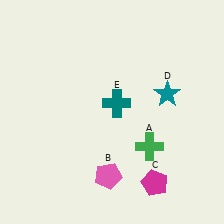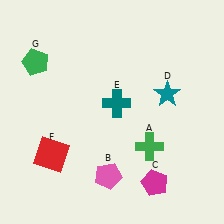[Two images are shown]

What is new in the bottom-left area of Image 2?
A red square (F) was added in the bottom-left area of Image 2.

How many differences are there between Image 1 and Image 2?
There are 2 differences between the two images.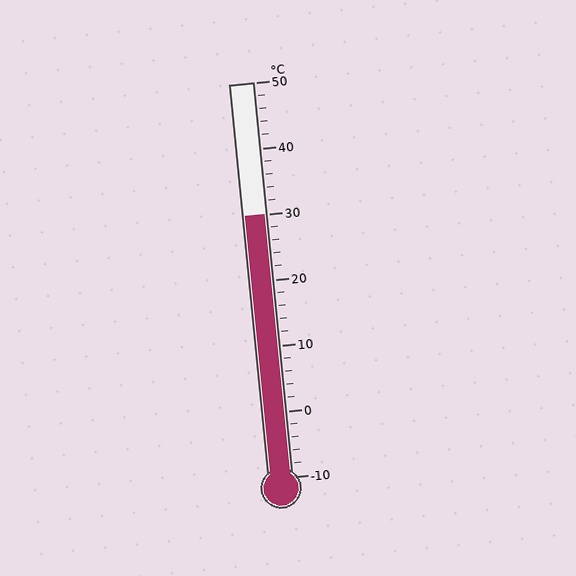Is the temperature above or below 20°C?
The temperature is above 20°C.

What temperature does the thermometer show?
The thermometer shows approximately 30°C.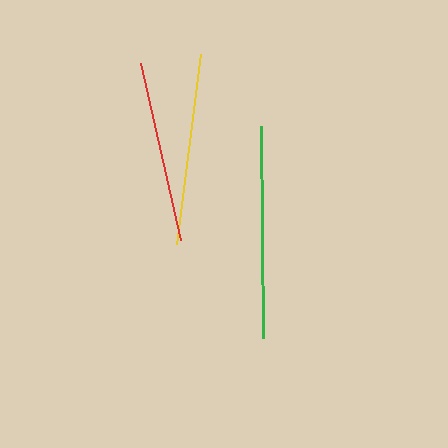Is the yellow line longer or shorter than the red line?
The yellow line is longer than the red line.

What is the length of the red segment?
The red segment is approximately 181 pixels long.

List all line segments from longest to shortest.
From longest to shortest: green, yellow, red.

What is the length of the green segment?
The green segment is approximately 212 pixels long.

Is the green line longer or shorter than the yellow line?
The green line is longer than the yellow line.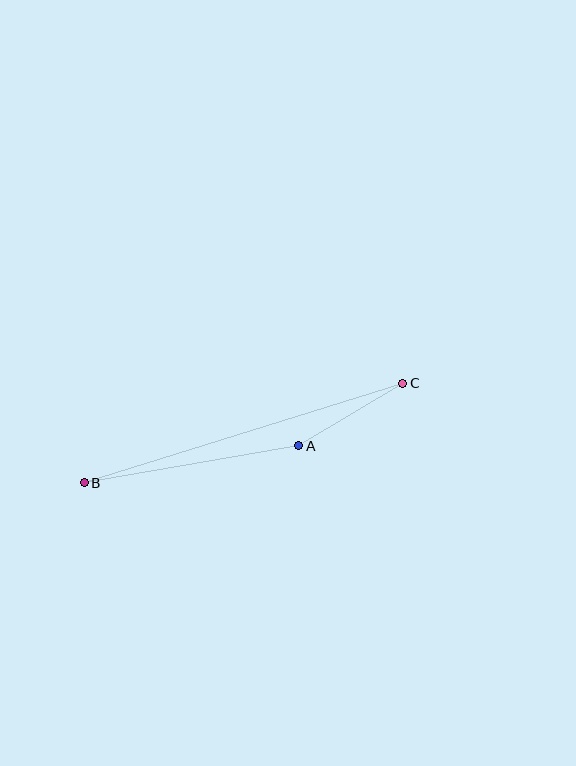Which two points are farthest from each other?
Points B and C are farthest from each other.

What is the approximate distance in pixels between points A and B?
The distance between A and B is approximately 217 pixels.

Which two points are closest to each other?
Points A and C are closest to each other.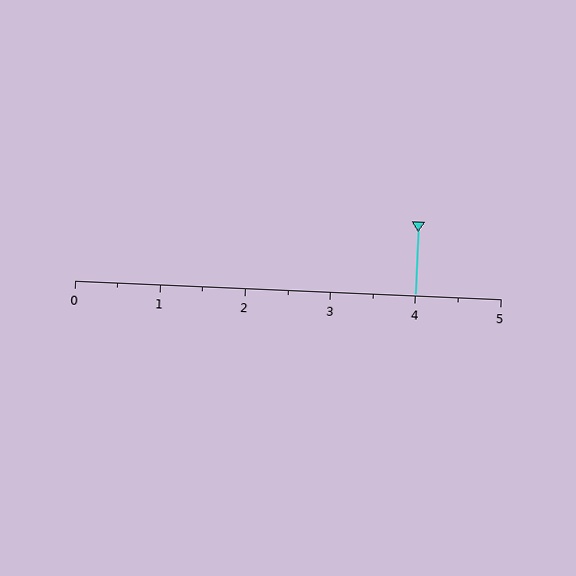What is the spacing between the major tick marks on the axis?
The major ticks are spaced 1 apart.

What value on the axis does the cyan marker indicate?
The marker indicates approximately 4.